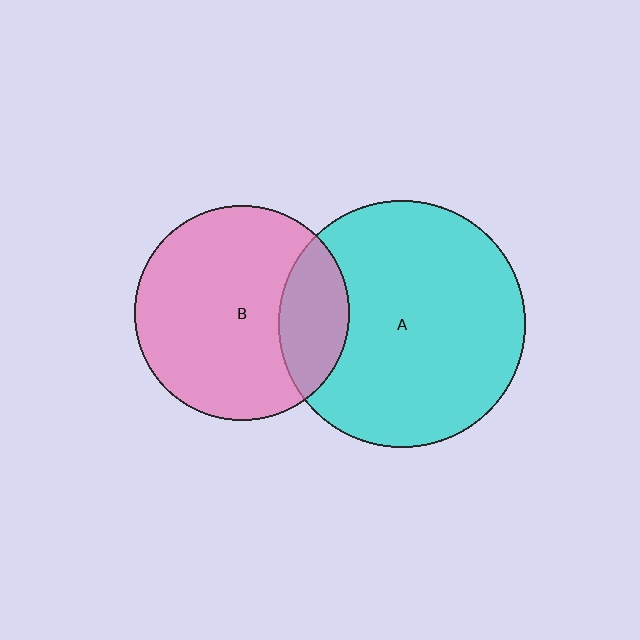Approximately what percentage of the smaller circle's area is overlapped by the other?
Approximately 20%.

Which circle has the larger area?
Circle A (cyan).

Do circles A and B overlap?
Yes.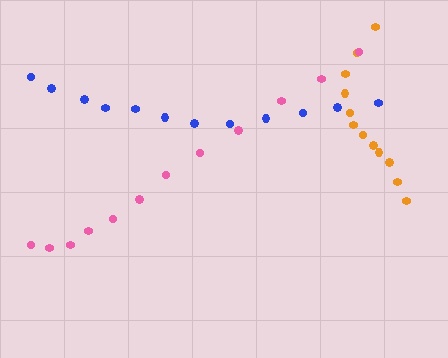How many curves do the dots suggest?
There are 3 distinct paths.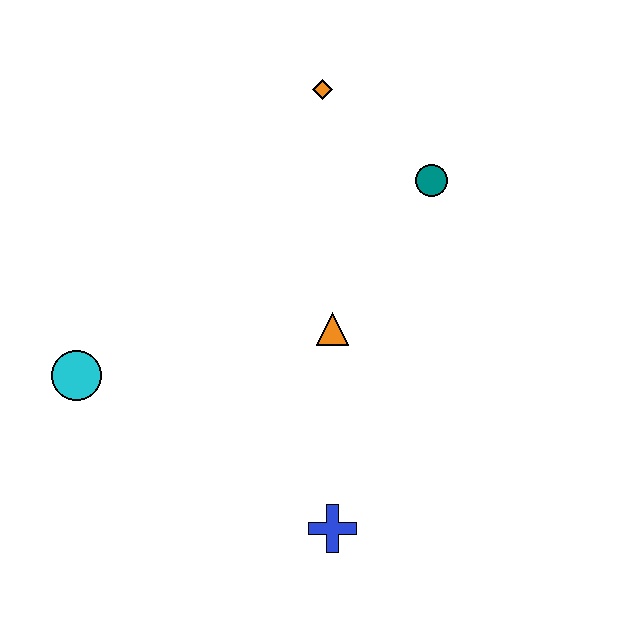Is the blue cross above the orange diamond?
No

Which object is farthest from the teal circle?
The cyan circle is farthest from the teal circle.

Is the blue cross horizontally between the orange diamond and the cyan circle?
No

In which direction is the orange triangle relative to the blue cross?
The orange triangle is above the blue cross.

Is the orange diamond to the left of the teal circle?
Yes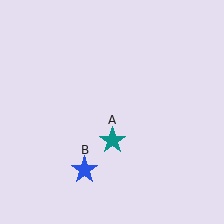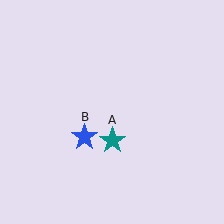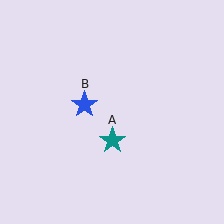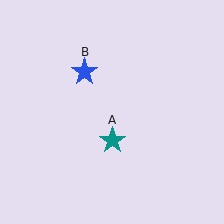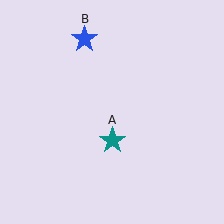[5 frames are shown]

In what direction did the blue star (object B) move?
The blue star (object B) moved up.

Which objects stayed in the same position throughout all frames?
Teal star (object A) remained stationary.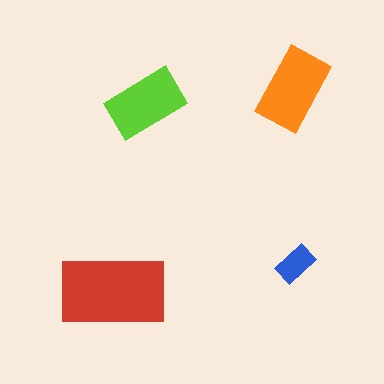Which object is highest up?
The orange rectangle is topmost.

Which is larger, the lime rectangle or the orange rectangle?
The orange one.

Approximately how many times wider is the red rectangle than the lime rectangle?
About 1.5 times wider.